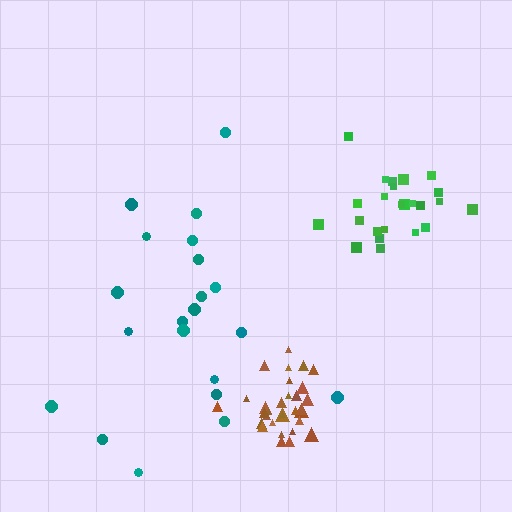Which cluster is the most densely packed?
Brown.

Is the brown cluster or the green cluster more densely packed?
Brown.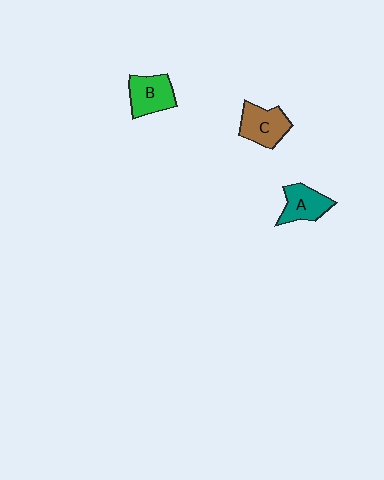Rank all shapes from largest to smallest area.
From largest to smallest: C (brown), B (green), A (teal).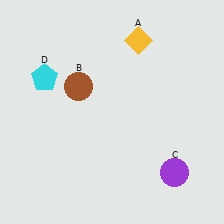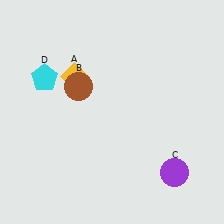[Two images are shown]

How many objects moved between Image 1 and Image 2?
1 object moved between the two images.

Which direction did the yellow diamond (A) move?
The yellow diamond (A) moved left.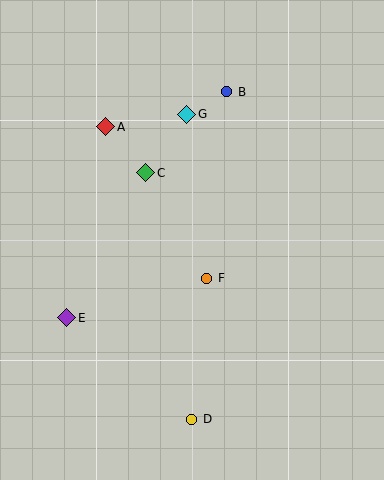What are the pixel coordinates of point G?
Point G is at (187, 114).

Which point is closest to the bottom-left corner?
Point E is closest to the bottom-left corner.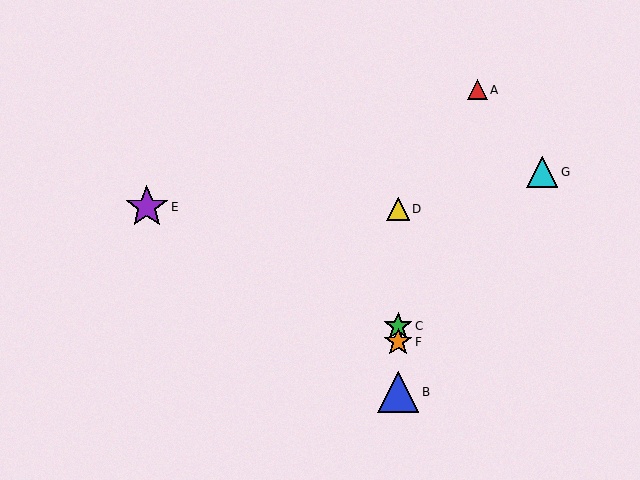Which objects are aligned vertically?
Objects B, C, D, F are aligned vertically.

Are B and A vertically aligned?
No, B is at x≈398 and A is at x≈477.